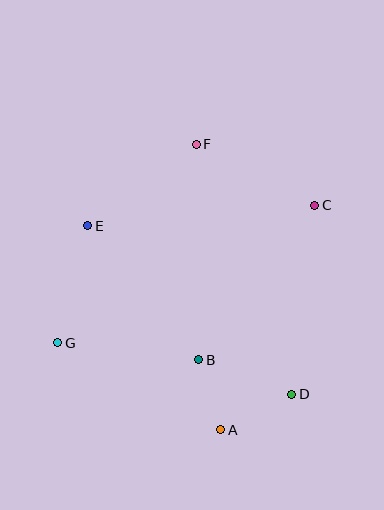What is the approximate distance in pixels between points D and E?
The distance between D and E is approximately 265 pixels.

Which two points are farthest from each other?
Points C and G are farthest from each other.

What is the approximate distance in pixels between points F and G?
The distance between F and G is approximately 242 pixels.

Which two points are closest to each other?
Points A and B are closest to each other.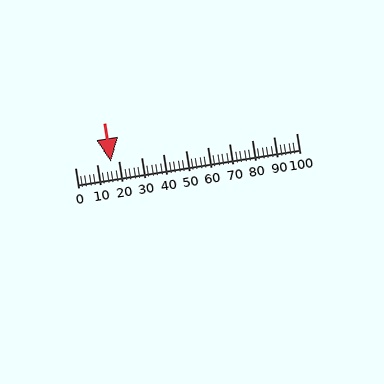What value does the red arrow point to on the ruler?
The red arrow points to approximately 16.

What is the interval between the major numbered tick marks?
The major tick marks are spaced 10 units apart.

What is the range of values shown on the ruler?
The ruler shows values from 0 to 100.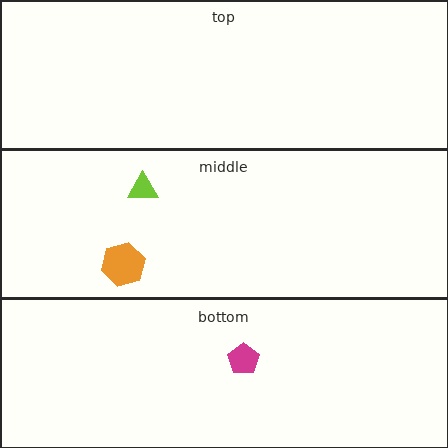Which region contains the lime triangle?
The middle region.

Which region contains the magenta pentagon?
The bottom region.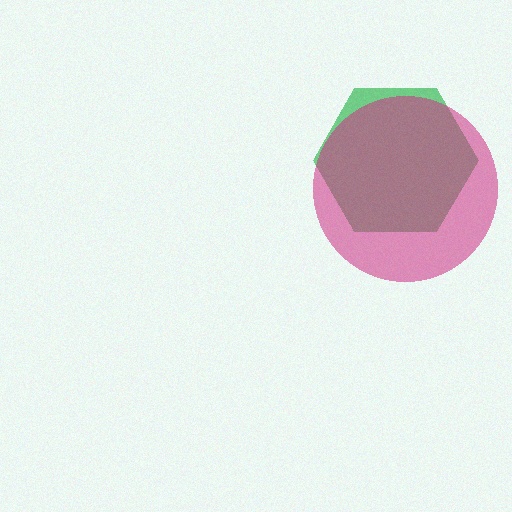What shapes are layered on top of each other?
The layered shapes are: a green hexagon, a magenta circle.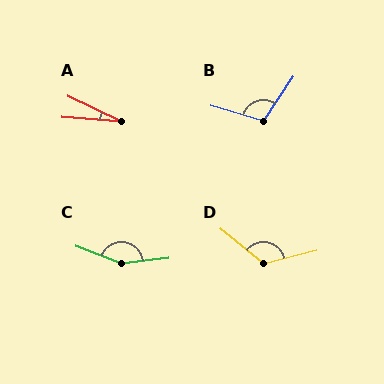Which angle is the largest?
C, at approximately 153 degrees.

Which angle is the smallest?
A, at approximately 21 degrees.